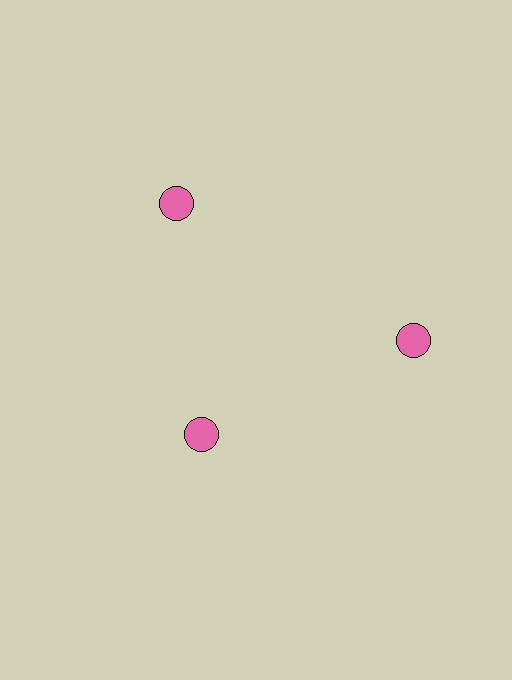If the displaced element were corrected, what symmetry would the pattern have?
It would have 3-fold rotational symmetry — the pattern would map onto itself every 120 degrees.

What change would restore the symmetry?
The symmetry would be restored by moving it outward, back onto the ring so that all 3 circles sit at equal angles and equal distance from the center.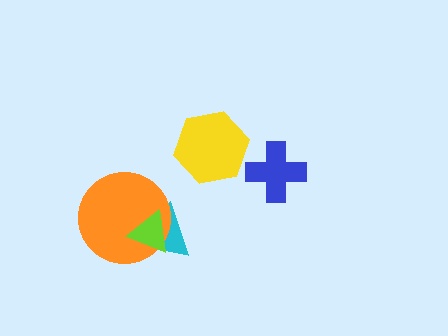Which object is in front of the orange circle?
The lime triangle is in front of the orange circle.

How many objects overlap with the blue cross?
0 objects overlap with the blue cross.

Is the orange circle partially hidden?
Yes, it is partially covered by another shape.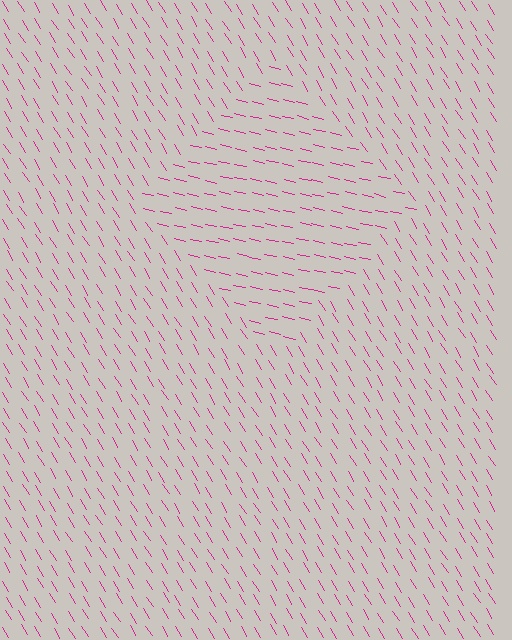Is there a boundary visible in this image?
Yes, there is a texture boundary formed by a change in line orientation.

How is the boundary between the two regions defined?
The boundary is defined purely by a change in line orientation (approximately 45 degrees difference). All lines are the same color and thickness.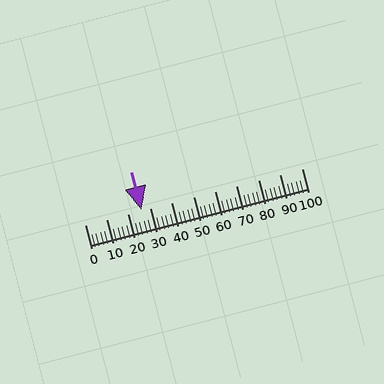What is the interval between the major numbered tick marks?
The major tick marks are spaced 10 units apart.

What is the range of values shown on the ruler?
The ruler shows values from 0 to 100.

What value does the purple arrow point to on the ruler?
The purple arrow points to approximately 26.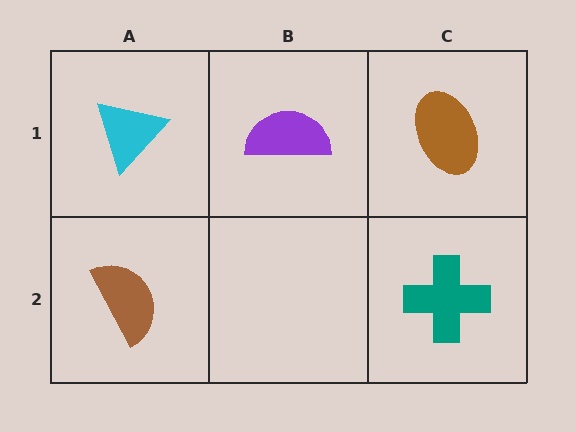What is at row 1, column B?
A purple semicircle.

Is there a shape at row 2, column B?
No, that cell is empty.